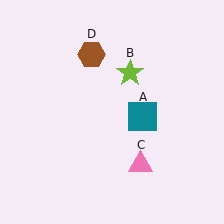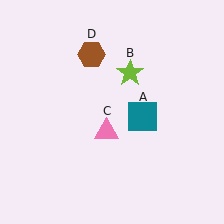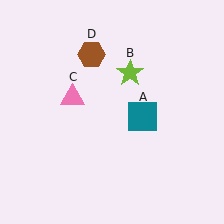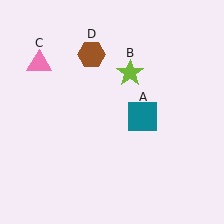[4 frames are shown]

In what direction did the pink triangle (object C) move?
The pink triangle (object C) moved up and to the left.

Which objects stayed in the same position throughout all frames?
Teal square (object A) and lime star (object B) and brown hexagon (object D) remained stationary.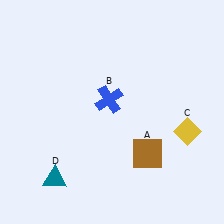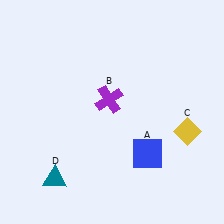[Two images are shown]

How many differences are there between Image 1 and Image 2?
There are 2 differences between the two images.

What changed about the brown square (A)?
In Image 1, A is brown. In Image 2, it changed to blue.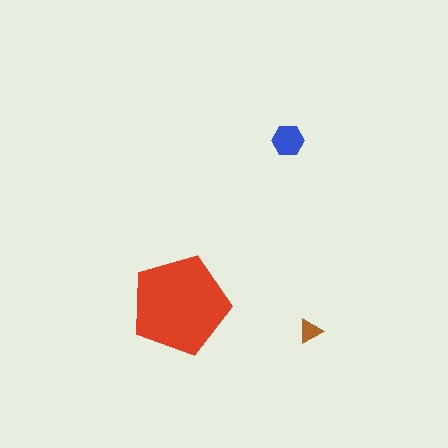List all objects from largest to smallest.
The red pentagon, the blue hexagon, the brown triangle.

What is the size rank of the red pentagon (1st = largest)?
1st.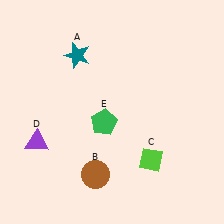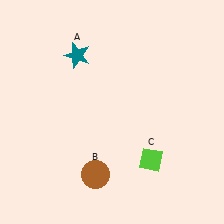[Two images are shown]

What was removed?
The purple triangle (D), the green pentagon (E) were removed in Image 2.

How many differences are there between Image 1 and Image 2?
There are 2 differences between the two images.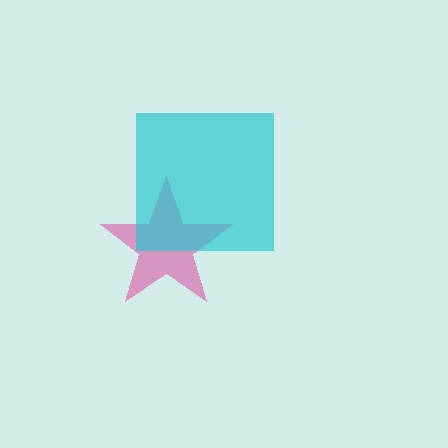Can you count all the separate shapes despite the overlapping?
Yes, there are 2 separate shapes.